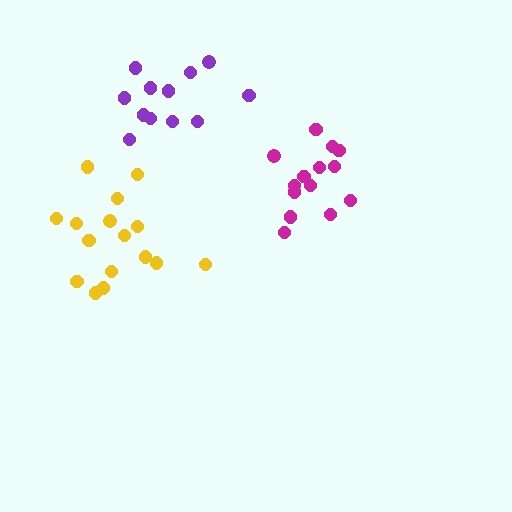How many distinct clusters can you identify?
There are 3 distinct clusters.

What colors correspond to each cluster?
The clusters are colored: magenta, purple, yellow.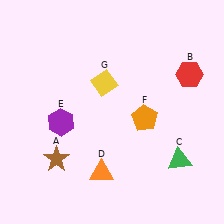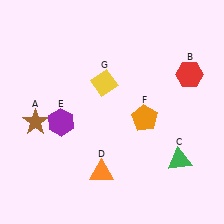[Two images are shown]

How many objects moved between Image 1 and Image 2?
1 object moved between the two images.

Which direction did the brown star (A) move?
The brown star (A) moved up.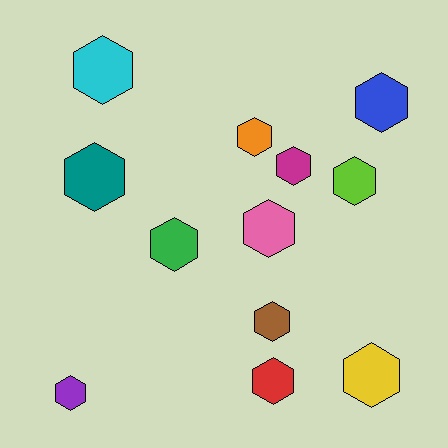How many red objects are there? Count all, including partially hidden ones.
There is 1 red object.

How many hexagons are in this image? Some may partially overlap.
There are 12 hexagons.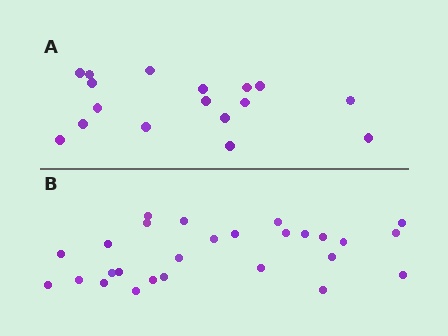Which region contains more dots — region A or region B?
Region B (the bottom region) has more dots.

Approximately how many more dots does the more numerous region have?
Region B has roughly 10 or so more dots than region A.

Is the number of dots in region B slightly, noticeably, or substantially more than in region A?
Region B has substantially more. The ratio is roughly 1.6 to 1.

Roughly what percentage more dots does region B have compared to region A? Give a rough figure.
About 60% more.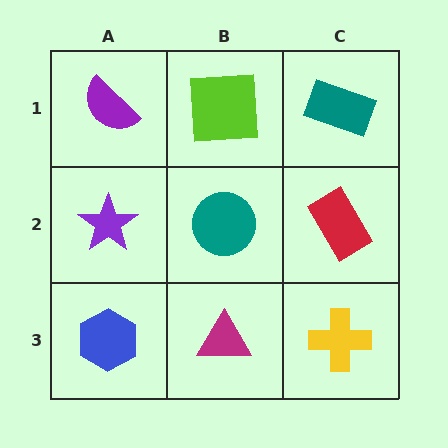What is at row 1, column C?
A teal rectangle.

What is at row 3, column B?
A magenta triangle.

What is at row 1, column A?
A purple semicircle.